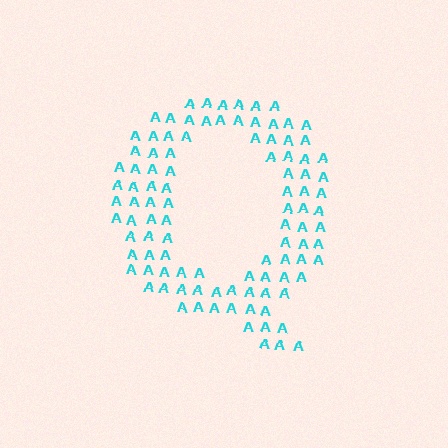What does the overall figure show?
The overall figure shows the letter Q.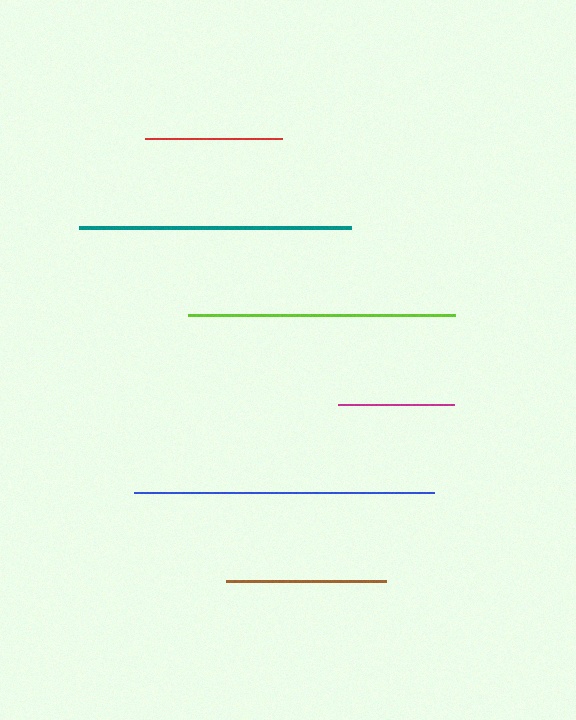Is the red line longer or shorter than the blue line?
The blue line is longer than the red line.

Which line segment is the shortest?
The magenta line is the shortest at approximately 116 pixels.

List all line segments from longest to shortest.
From longest to shortest: blue, teal, lime, brown, red, magenta.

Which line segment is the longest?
The blue line is the longest at approximately 300 pixels.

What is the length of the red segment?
The red segment is approximately 137 pixels long.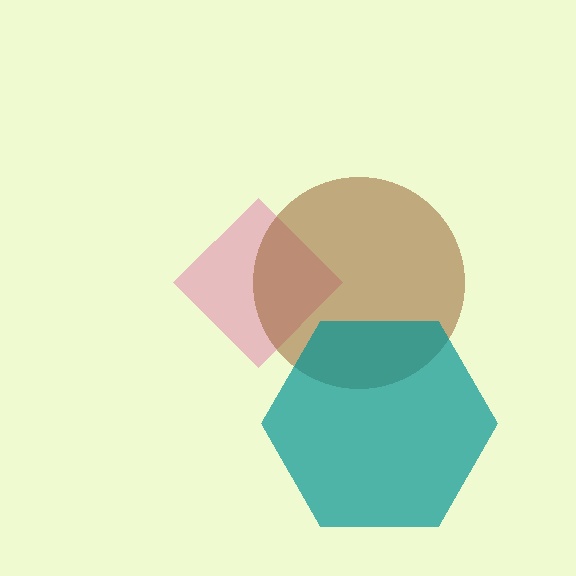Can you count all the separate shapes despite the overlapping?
Yes, there are 3 separate shapes.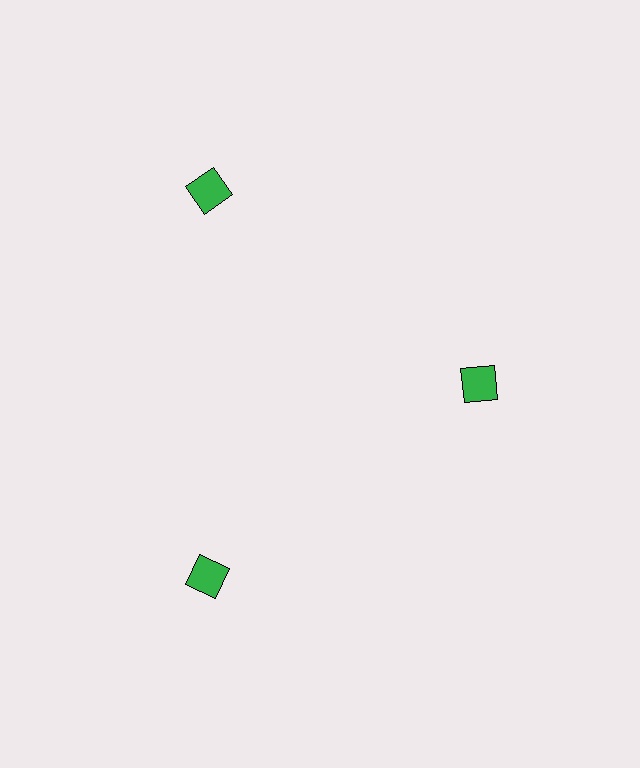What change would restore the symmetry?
The symmetry would be restored by moving it outward, back onto the ring so that all 3 squares sit at equal angles and equal distance from the center.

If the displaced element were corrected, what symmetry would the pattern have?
It would have 3-fold rotational symmetry — the pattern would map onto itself every 120 degrees.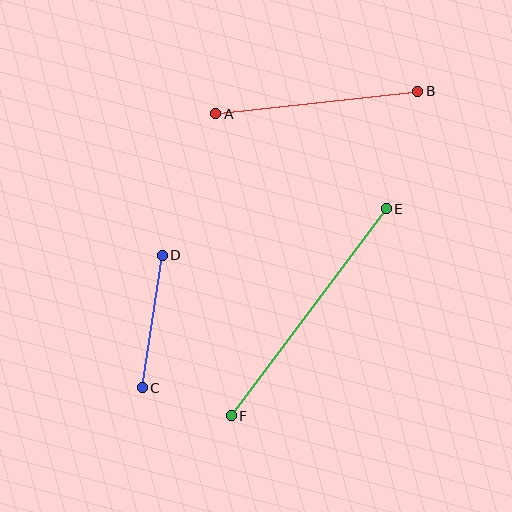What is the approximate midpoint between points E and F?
The midpoint is at approximately (309, 312) pixels.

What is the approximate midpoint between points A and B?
The midpoint is at approximately (317, 102) pixels.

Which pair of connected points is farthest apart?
Points E and F are farthest apart.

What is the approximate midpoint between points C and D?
The midpoint is at approximately (152, 321) pixels.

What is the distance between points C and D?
The distance is approximately 134 pixels.